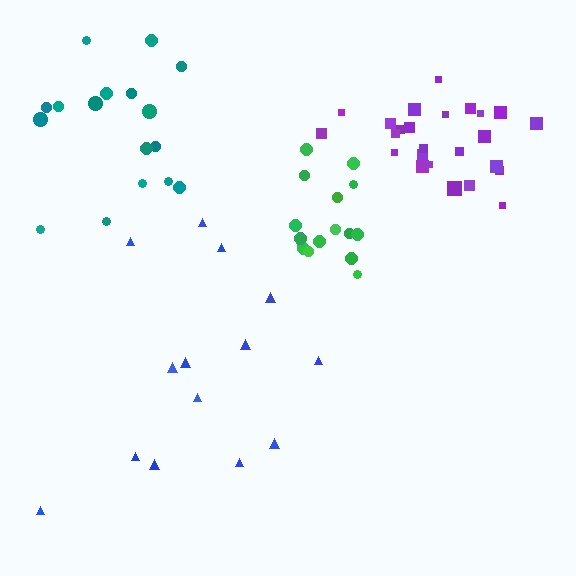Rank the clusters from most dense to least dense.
green, purple, teal, blue.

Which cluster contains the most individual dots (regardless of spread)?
Purple (25).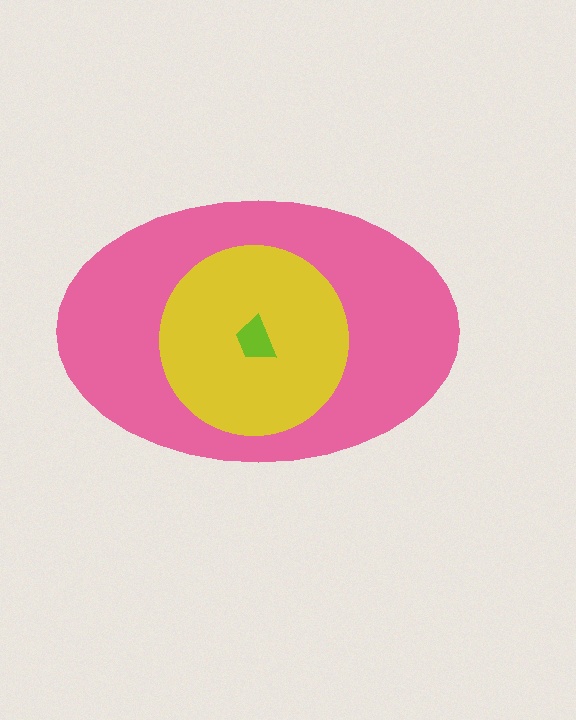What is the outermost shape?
The pink ellipse.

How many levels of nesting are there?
3.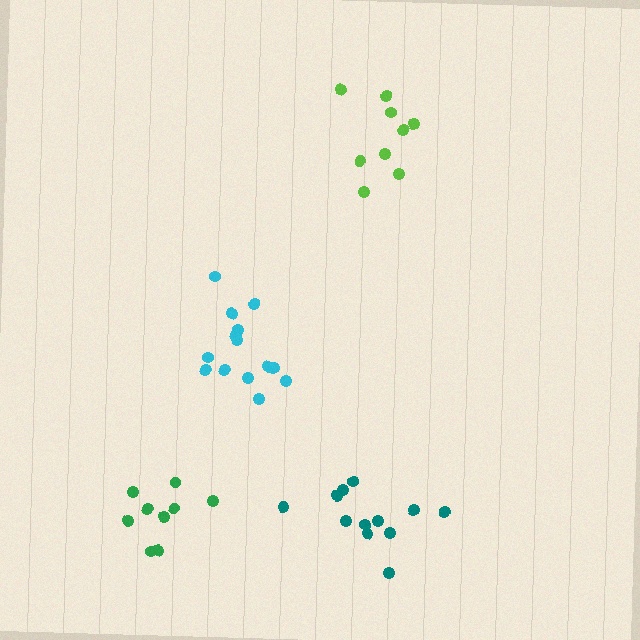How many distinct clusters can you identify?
There are 4 distinct clusters.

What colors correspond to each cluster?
The clusters are colored: green, cyan, lime, teal.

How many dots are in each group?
Group 1: 9 dots, Group 2: 14 dots, Group 3: 9 dots, Group 4: 12 dots (44 total).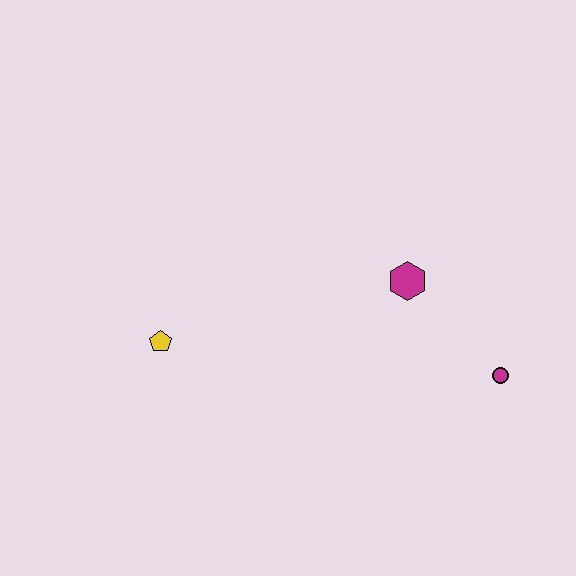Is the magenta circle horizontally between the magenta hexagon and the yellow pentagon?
No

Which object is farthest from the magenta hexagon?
The yellow pentagon is farthest from the magenta hexagon.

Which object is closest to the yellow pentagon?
The magenta hexagon is closest to the yellow pentagon.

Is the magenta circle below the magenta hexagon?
Yes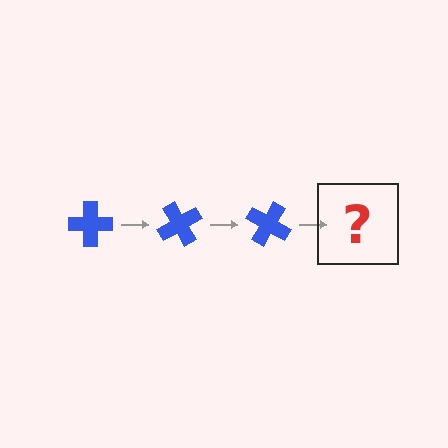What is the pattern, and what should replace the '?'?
The pattern is that the cross rotates 60 degrees each step. The '?' should be a blue cross rotated 180 degrees.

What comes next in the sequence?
The next element should be a blue cross rotated 180 degrees.